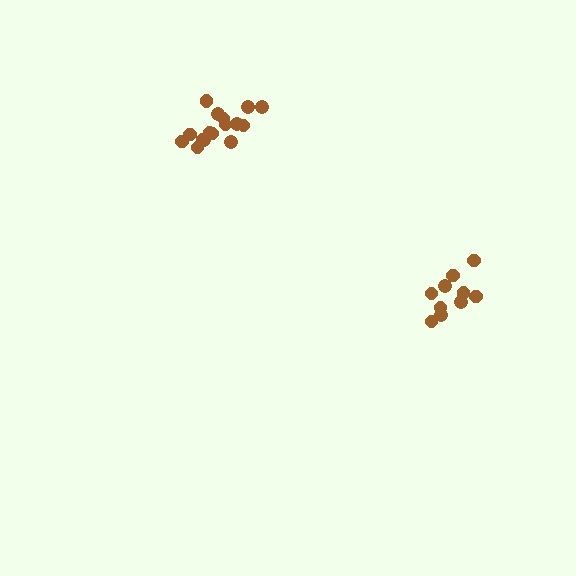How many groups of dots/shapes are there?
There are 2 groups.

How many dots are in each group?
Group 1: 16 dots, Group 2: 10 dots (26 total).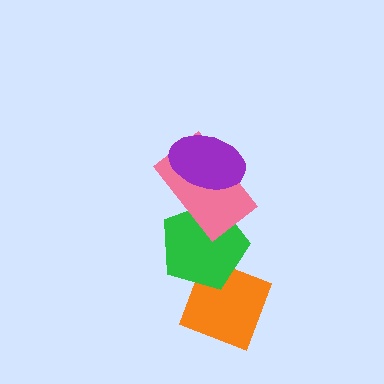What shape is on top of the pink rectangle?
The purple ellipse is on top of the pink rectangle.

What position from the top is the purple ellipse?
The purple ellipse is 1st from the top.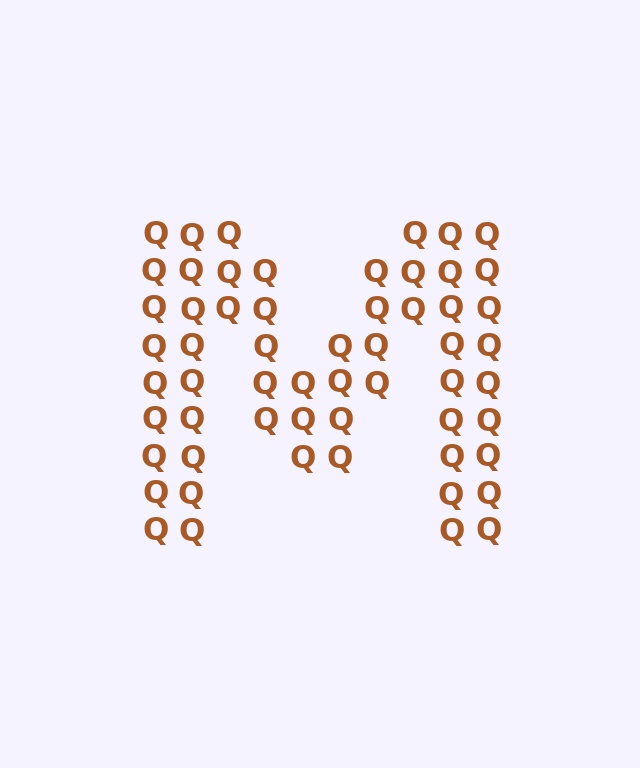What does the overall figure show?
The overall figure shows the letter M.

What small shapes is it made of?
It is made of small letter Q's.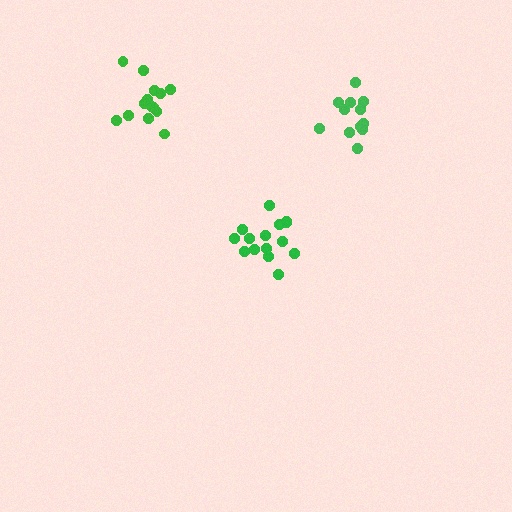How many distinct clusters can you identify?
There are 3 distinct clusters.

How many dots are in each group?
Group 1: 15 dots, Group 2: 14 dots, Group 3: 12 dots (41 total).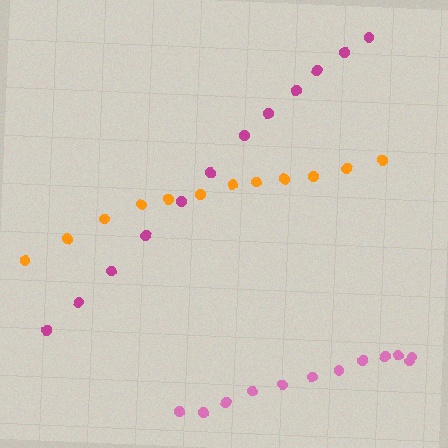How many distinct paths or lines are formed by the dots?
There are 3 distinct paths.